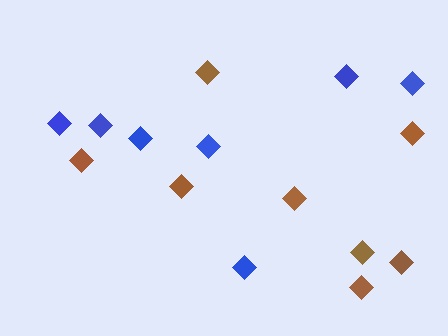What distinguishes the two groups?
There are 2 groups: one group of blue diamonds (7) and one group of brown diamonds (8).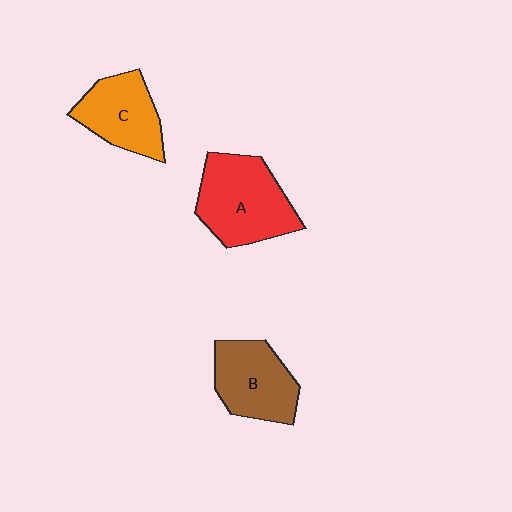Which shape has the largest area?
Shape A (red).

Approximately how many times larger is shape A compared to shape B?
Approximately 1.3 times.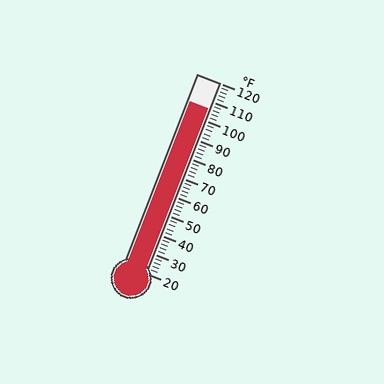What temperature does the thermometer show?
The thermometer shows approximately 106°F.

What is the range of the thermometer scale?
The thermometer scale ranges from 20°F to 120°F.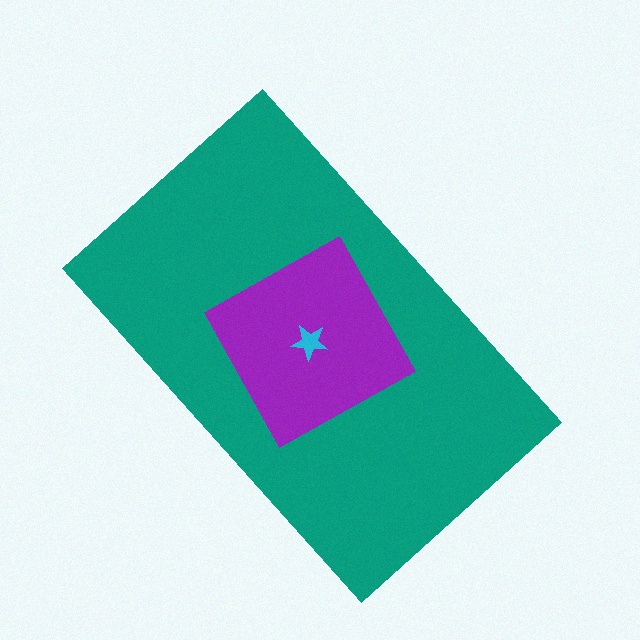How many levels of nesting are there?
3.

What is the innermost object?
The cyan star.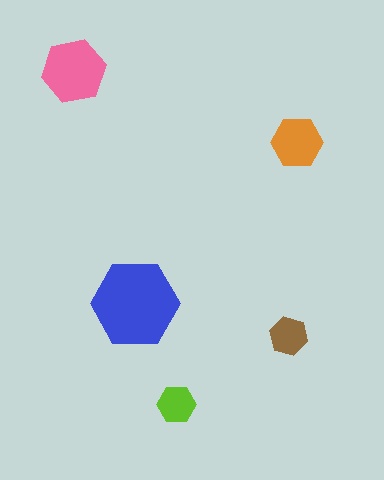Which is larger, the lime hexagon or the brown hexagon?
The brown one.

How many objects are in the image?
There are 5 objects in the image.